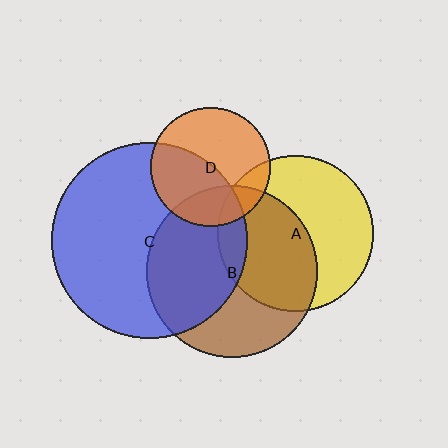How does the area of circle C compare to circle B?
Approximately 1.3 times.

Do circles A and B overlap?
Yes.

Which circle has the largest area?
Circle C (blue).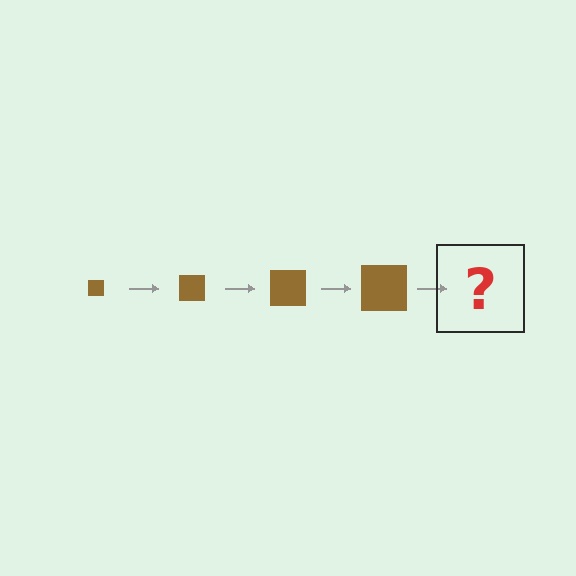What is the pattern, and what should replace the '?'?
The pattern is that the square gets progressively larger each step. The '?' should be a brown square, larger than the previous one.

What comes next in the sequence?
The next element should be a brown square, larger than the previous one.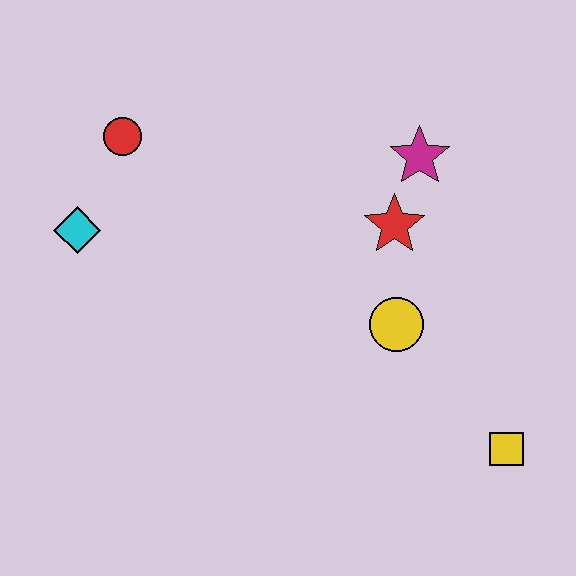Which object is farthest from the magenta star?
The cyan diamond is farthest from the magenta star.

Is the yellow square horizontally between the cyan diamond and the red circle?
No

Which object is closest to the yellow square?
The yellow circle is closest to the yellow square.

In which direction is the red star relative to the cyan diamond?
The red star is to the right of the cyan diamond.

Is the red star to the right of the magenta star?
No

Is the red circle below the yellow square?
No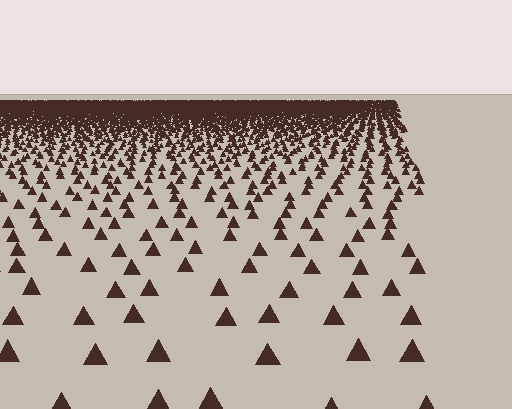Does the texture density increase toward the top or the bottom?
Density increases toward the top.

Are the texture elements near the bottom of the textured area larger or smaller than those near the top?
Larger. Near the bottom, elements are closer to the viewer and appear at a bigger on-screen size.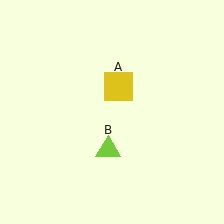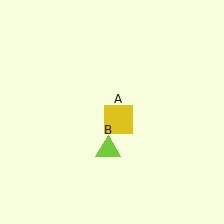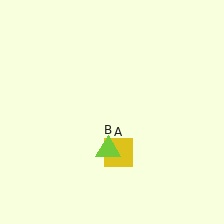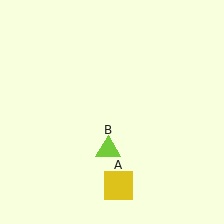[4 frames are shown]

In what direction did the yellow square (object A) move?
The yellow square (object A) moved down.